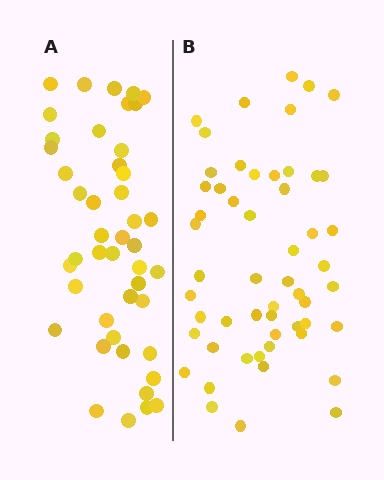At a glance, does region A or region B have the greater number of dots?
Region B (the right region) has more dots.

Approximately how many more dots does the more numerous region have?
Region B has roughly 8 or so more dots than region A.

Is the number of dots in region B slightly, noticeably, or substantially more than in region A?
Region B has only slightly more — the two regions are fairly close. The ratio is roughly 1.2 to 1.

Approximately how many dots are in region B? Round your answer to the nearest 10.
About 50 dots. (The exact count is 54, which rounds to 50.)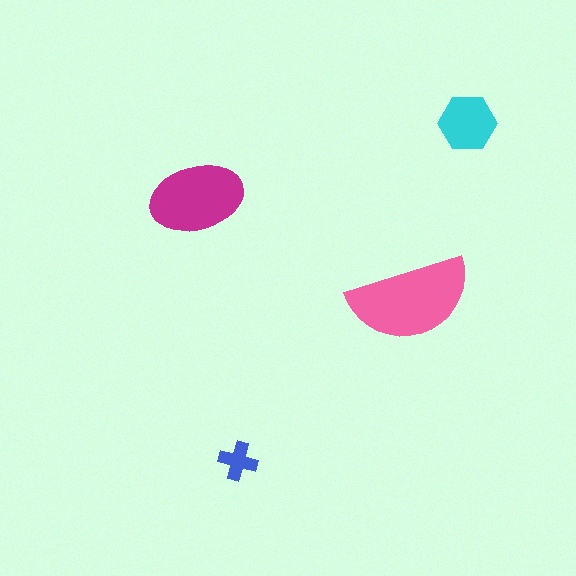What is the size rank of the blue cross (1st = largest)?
4th.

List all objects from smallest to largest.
The blue cross, the cyan hexagon, the magenta ellipse, the pink semicircle.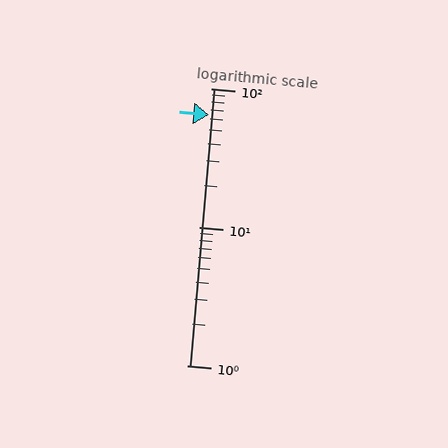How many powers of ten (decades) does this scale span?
The scale spans 2 decades, from 1 to 100.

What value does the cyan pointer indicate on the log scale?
The pointer indicates approximately 65.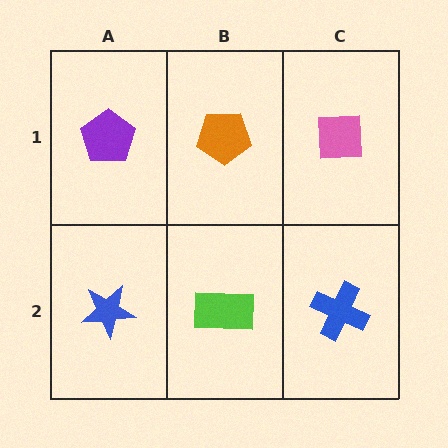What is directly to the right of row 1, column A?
An orange pentagon.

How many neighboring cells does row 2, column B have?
3.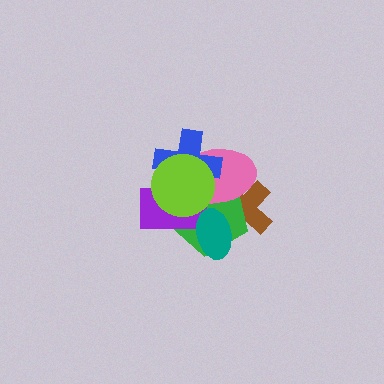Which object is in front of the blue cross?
The lime circle is in front of the blue cross.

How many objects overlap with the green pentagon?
6 objects overlap with the green pentagon.